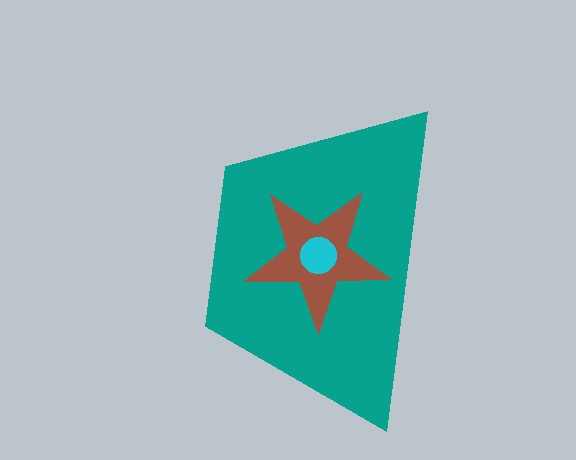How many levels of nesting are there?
3.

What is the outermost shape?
The teal trapezoid.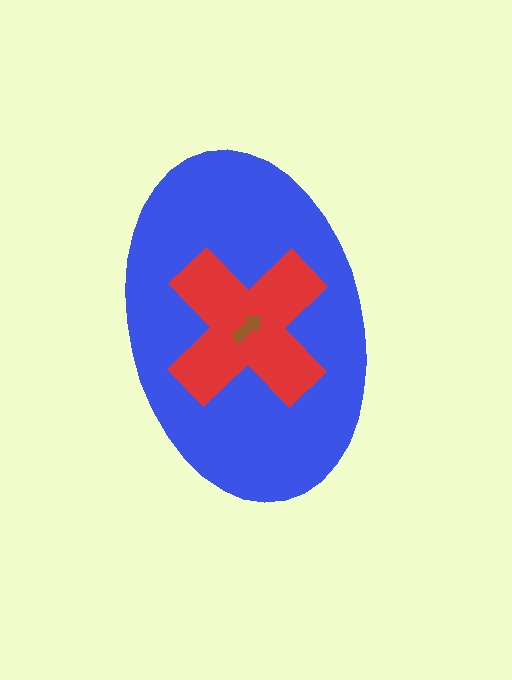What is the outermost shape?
The blue ellipse.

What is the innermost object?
The brown arrow.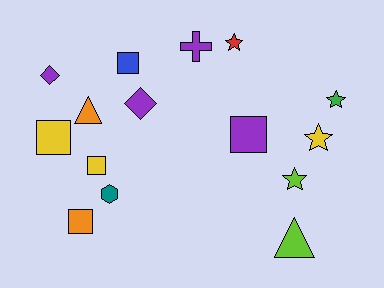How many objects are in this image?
There are 15 objects.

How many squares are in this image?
There are 5 squares.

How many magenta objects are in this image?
There are no magenta objects.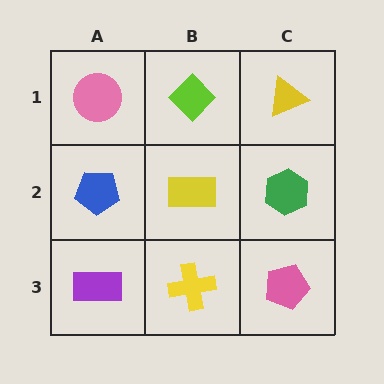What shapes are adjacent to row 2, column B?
A lime diamond (row 1, column B), a yellow cross (row 3, column B), a blue pentagon (row 2, column A), a green hexagon (row 2, column C).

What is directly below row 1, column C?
A green hexagon.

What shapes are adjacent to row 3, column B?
A yellow rectangle (row 2, column B), a purple rectangle (row 3, column A), a pink pentagon (row 3, column C).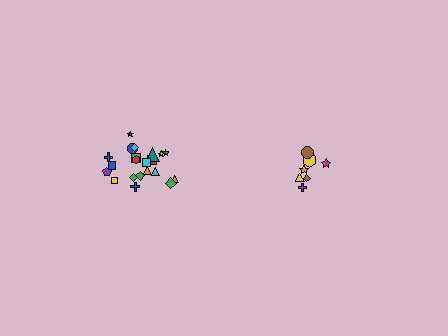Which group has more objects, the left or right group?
The left group.